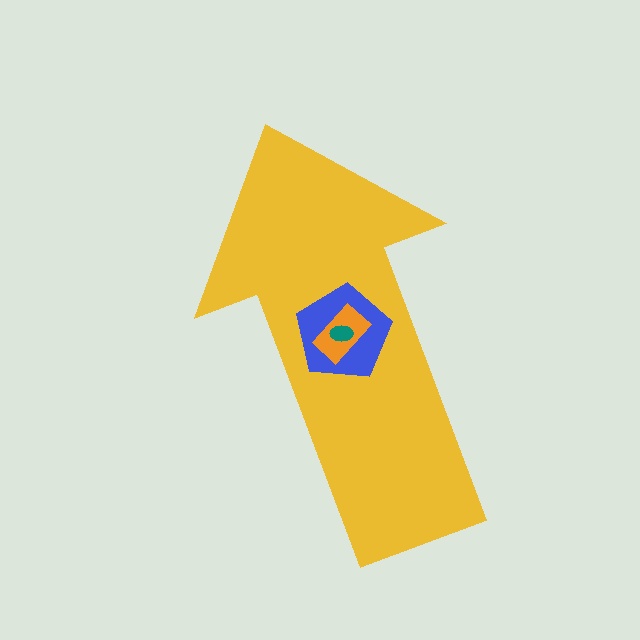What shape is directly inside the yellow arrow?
The blue pentagon.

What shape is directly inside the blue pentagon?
The orange rectangle.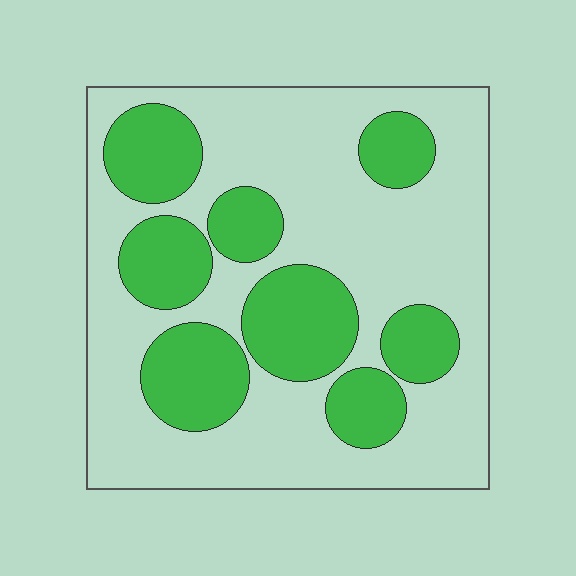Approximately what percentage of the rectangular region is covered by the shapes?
Approximately 35%.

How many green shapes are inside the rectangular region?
8.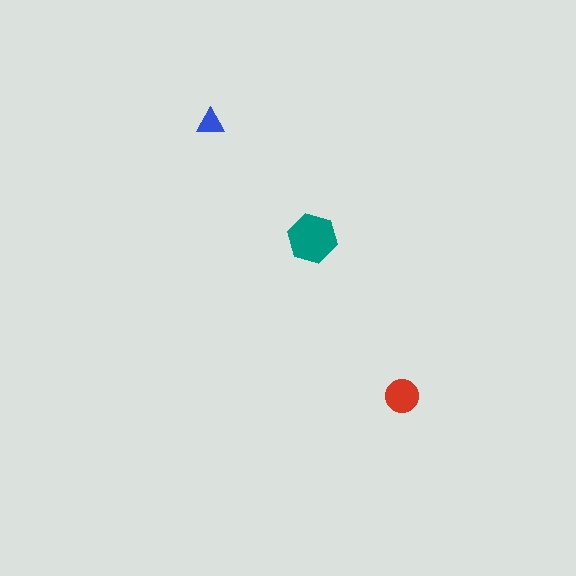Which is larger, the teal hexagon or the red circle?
The teal hexagon.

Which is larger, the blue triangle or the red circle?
The red circle.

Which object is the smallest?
The blue triangle.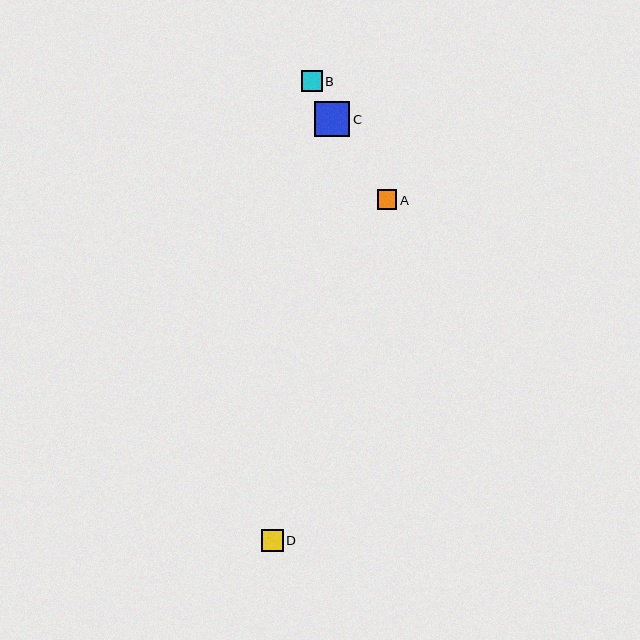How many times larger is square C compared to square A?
Square C is approximately 1.8 times the size of square A.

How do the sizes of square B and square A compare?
Square B and square A are approximately the same size.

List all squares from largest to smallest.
From largest to smallest: C, D, B, A.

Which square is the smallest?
Square A is the smallest with a size of approximately 20 pixels.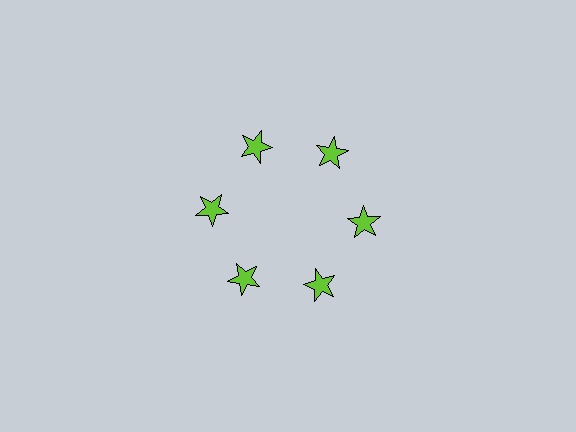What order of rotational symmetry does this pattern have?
This pattern has 6-fold rotational symmetry.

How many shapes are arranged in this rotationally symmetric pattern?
There are 6 shapes, arranged in 6 groups of 1.